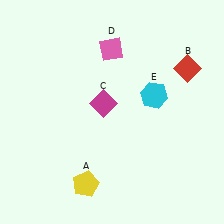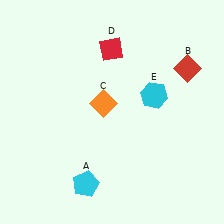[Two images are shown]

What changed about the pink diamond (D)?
In Image 1, D is pink. In Image 2, it changed to red.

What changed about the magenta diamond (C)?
In Image 1, C is magenta. In Image 2, it changed to orange.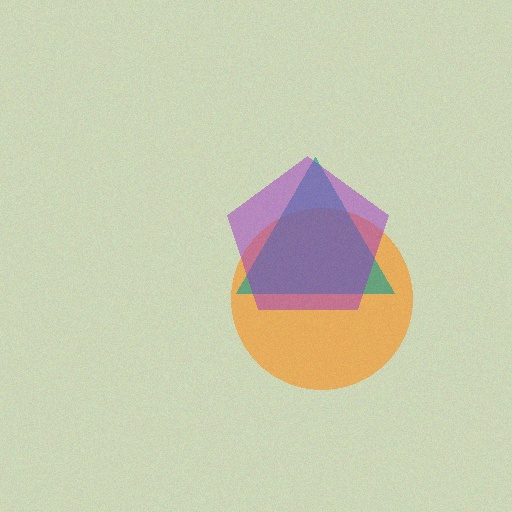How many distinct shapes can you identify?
There are 3 distinct shapes: an orange circle, a teal triangle, a purple pentagon.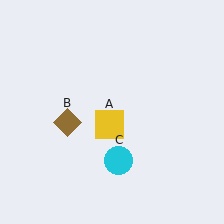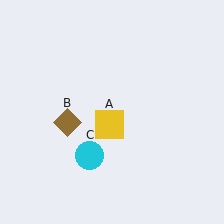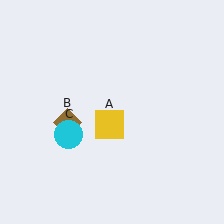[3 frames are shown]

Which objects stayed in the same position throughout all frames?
Yellow square (object A) and brown diamond (object B) remained stationary.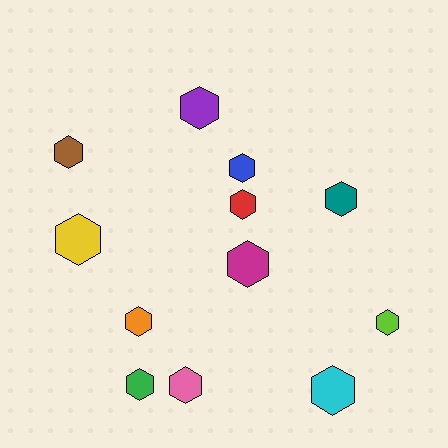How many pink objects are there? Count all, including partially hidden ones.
There is 1 pink object.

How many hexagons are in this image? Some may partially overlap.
There are 12 hexagons.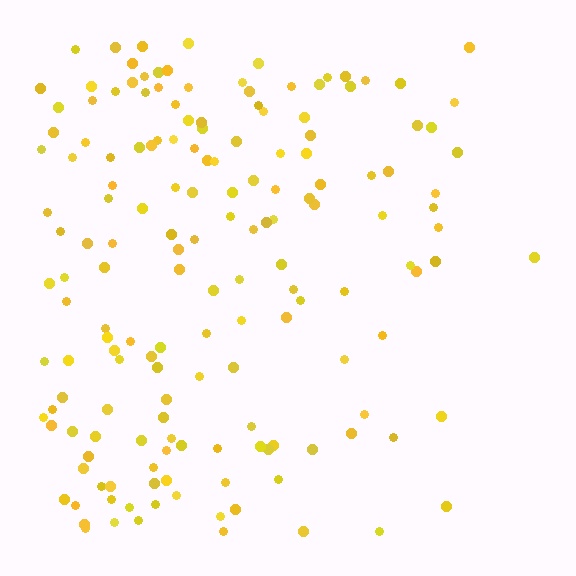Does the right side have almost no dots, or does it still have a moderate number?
Still a moderate number, just noticeably fewer than the left.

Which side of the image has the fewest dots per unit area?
The right.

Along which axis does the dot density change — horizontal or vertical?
Horizontal.